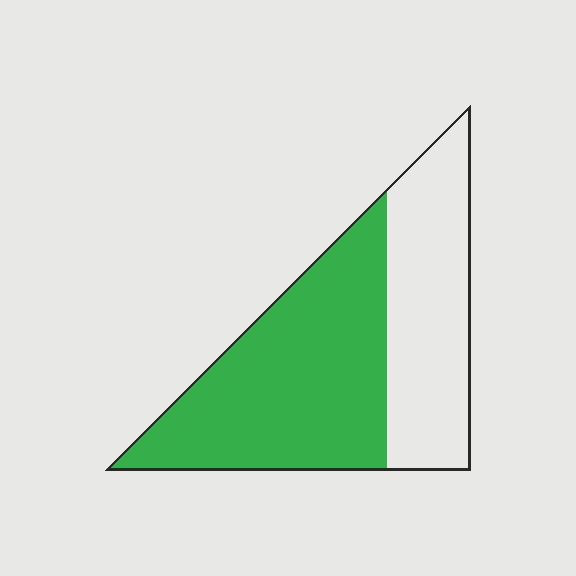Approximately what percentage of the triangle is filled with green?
Approximately 60%.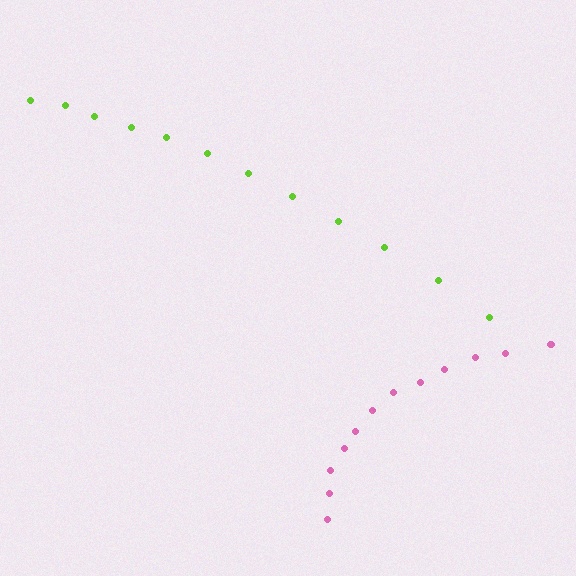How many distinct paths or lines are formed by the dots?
There are 2 distinct paths.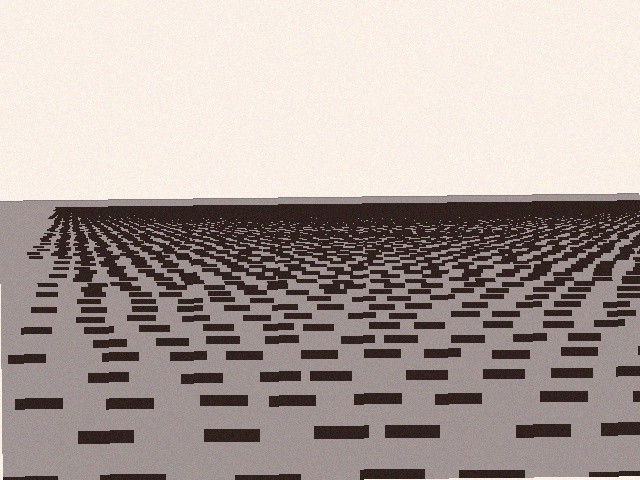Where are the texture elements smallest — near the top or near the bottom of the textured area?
Near the top.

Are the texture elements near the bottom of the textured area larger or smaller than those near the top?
Larger. Near the bottom, elements are closer to the viewer and appear at a bigger on-screen size.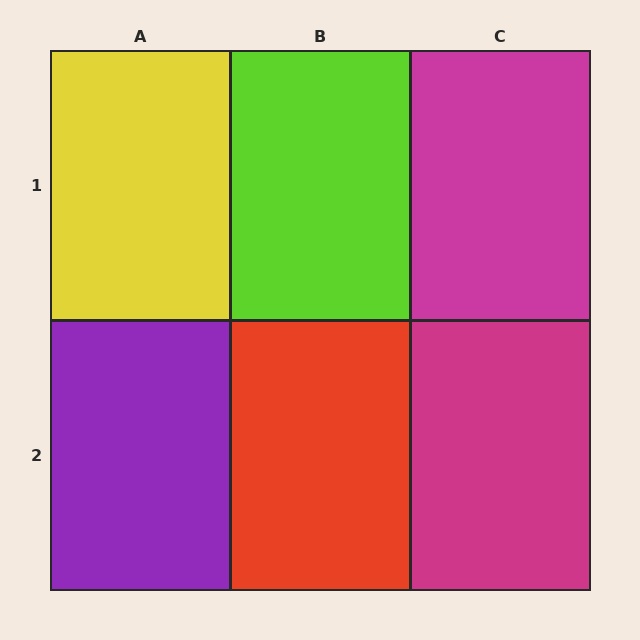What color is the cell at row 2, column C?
Magenta.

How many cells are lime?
1 cell is lime.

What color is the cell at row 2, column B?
Red.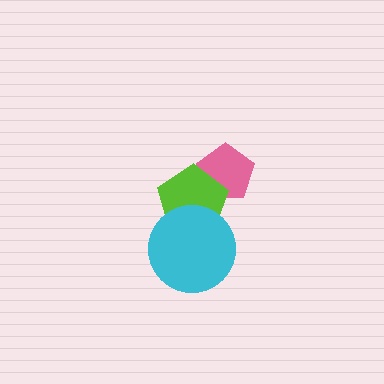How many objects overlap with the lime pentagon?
2 objects overlap with the lime pentagon.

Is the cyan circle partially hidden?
No, no other shape covers it.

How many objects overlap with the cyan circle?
1 object overlaps with the cyan circle.